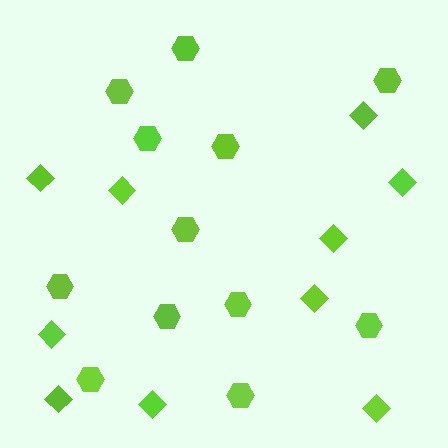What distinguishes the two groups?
There are 2 groups: one group of hexagons (12) and one group of diamonds (10).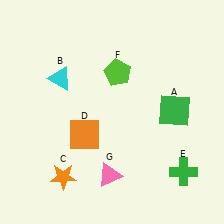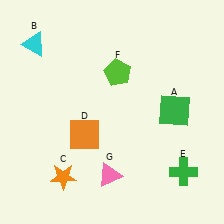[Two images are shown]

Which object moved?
The cyan triangle (B) moved up.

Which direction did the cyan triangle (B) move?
The cyan triangle (B) moved up.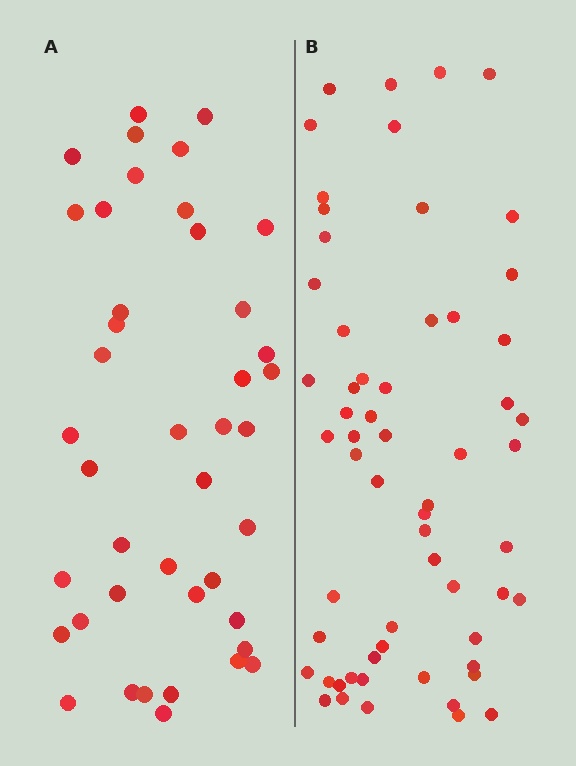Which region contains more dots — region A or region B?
Region B (the right region) has more dots.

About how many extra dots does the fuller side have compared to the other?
Region B has approximately 20 more dots than region A.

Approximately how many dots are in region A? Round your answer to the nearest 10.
About 40 dots. (The exact count is 42, which rounds to 40.)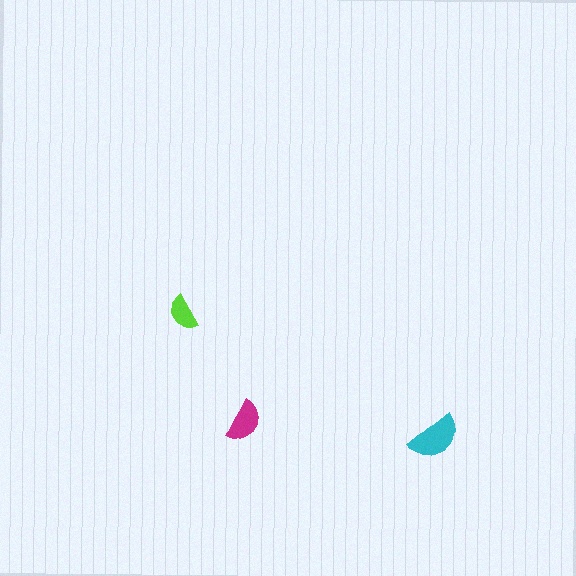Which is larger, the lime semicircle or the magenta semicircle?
The magenta one.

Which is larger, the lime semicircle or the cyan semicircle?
The cyan one.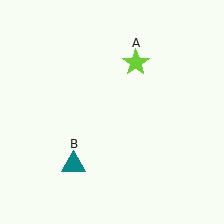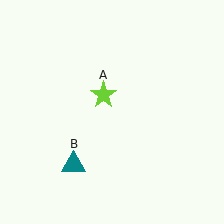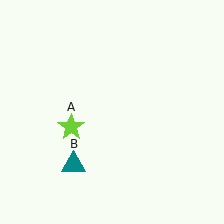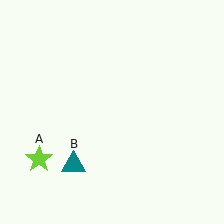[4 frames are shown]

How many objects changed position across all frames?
1 object changed position: lime star (object A).